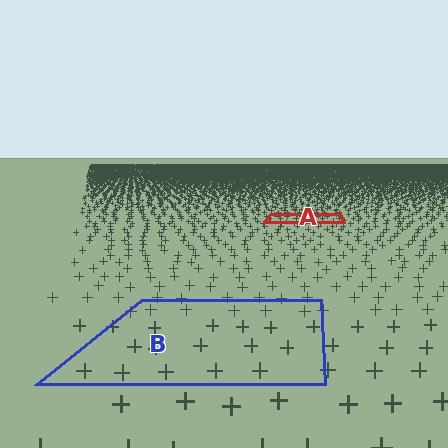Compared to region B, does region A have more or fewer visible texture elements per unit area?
Region A has more texture elements per unit area — they are packed more densely because it is farther away.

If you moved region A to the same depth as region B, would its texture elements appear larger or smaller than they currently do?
They would appear larger. At a closer depth, the same texture elements are projected at a bigger on-screen size.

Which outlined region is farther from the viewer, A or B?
Region A is farther from the viewer — the texture elements inside it appear smaller and more densely packed.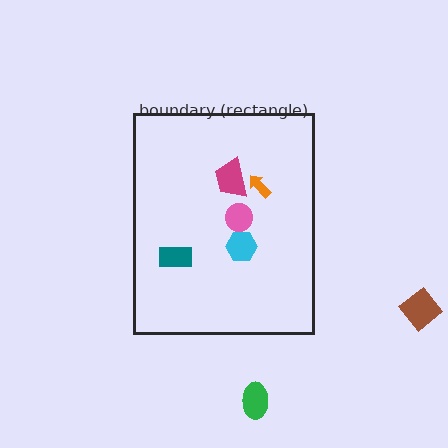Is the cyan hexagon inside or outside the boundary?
Inside.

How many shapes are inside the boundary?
5 inside, 2 outside.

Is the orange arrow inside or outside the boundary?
Inside.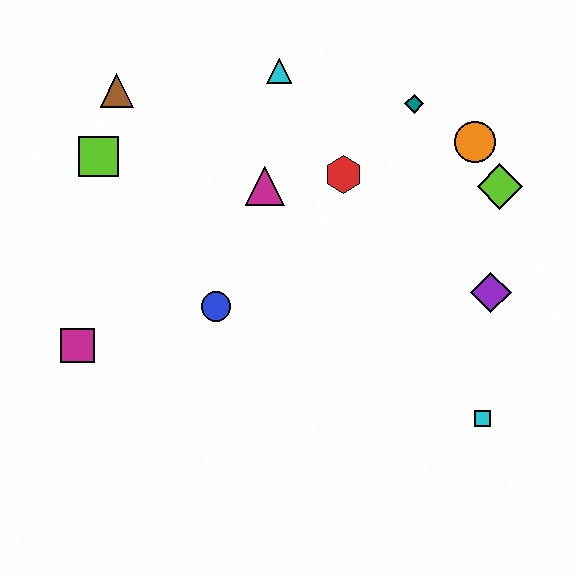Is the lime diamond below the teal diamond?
Yes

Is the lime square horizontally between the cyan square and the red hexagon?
No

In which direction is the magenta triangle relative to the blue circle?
The magenta triangle is above the blue circle.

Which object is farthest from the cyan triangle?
The cyan square is farthest from the cyan triangle.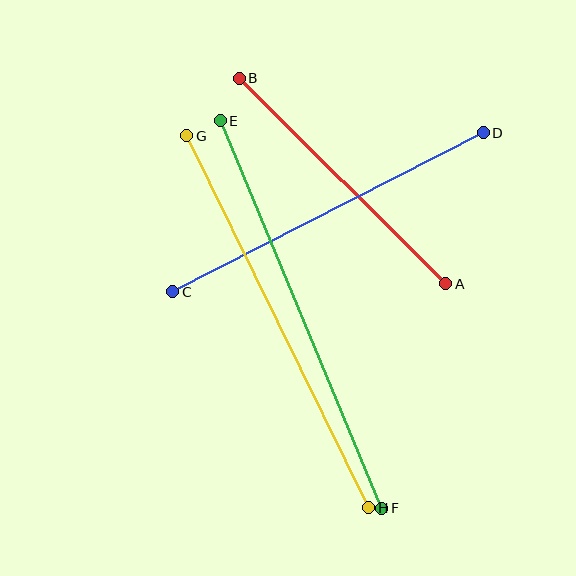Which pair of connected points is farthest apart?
Points E and F are farthest apart.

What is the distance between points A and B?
The distance is approximately 292 pixels.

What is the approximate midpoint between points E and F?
The midpoint is at approximately (301, 315) pixels.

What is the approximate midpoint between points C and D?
The midpoint is at approximately (328, 212) pixels.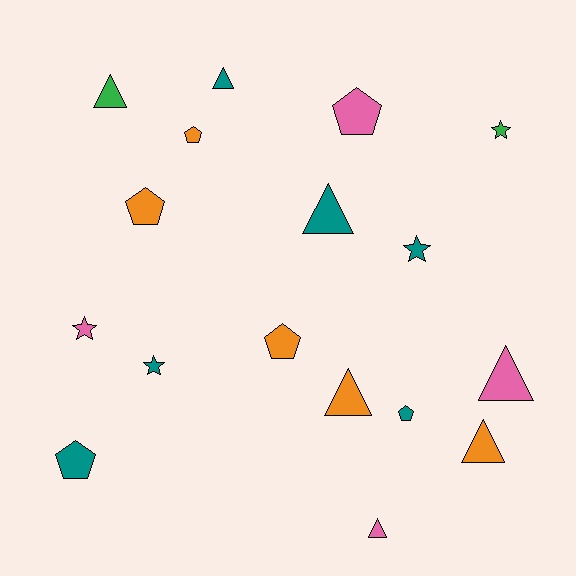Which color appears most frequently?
Teal, with 6 objects.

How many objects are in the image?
There are 17 objects.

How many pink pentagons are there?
There is 1 pink pentagon.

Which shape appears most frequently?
Triangle, with 7 objects.